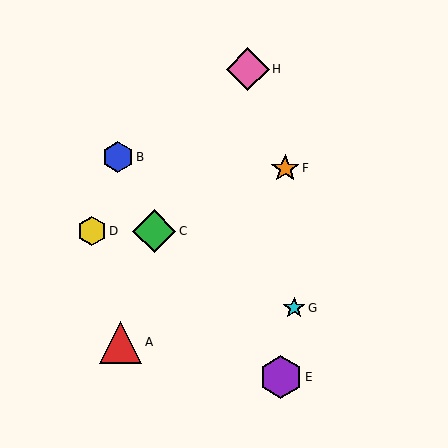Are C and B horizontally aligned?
No, C is at y≈231 and B is at y≈157.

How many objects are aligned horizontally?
2 objects (C, D) are aligned horizontally.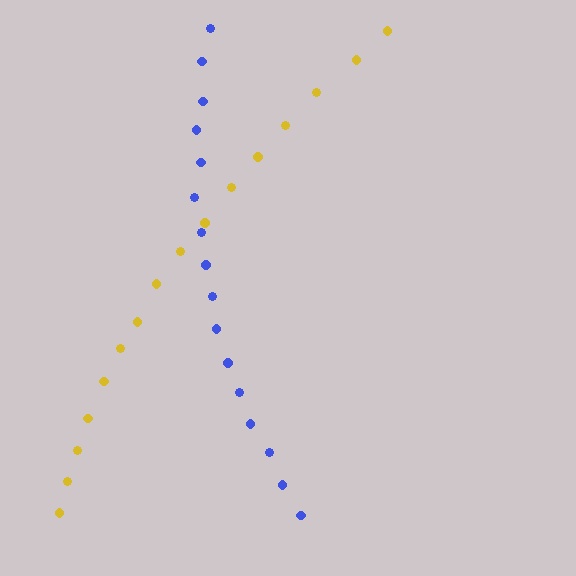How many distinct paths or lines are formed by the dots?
There are 2 distinct paths.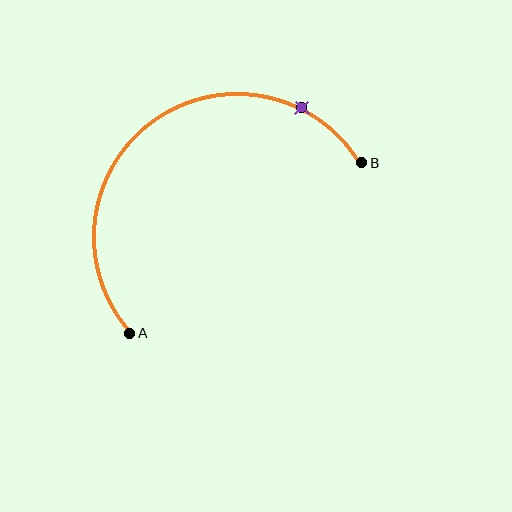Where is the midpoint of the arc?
The arc midpoint is the point on the curve farthest from the straight line joining A and B. It sits above and to the left of that line.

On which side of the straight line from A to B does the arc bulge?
The arc bulges above and to the left of the straight line connecting A and B.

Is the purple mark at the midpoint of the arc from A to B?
No. The purple mark lies on the arc but is closer to endpoint B. The arc midpoint would be at the point on the curve equidistant along the arc from both A and B.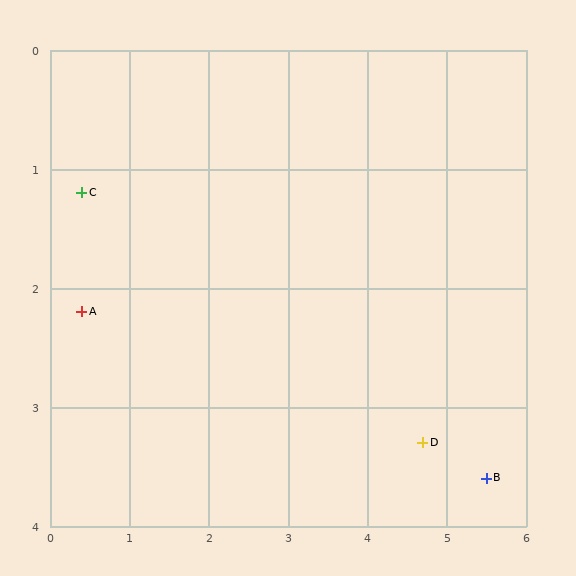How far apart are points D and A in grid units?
Points D and A are about 4.4 grid units apart.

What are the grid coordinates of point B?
Point B is at approximately (5.5, 3.6).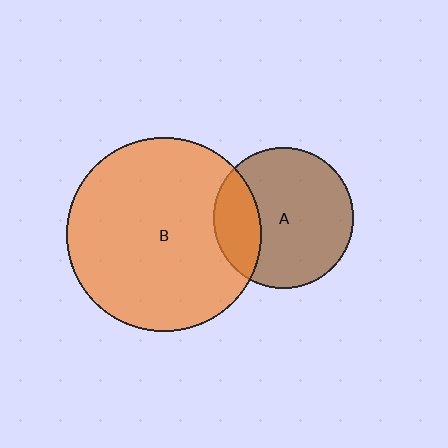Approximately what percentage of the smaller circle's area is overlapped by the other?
Approximately 25%.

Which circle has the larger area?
Circle B (orange).